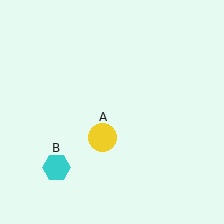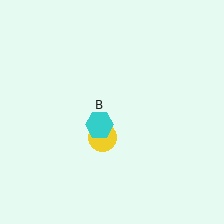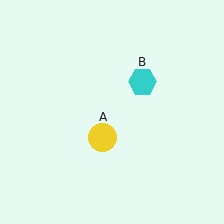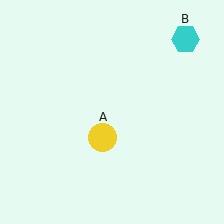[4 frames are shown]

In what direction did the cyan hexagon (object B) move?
The cyan hexagon (object B) moved up and to the right.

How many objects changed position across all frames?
1 object changed position: cyan hexagon (object B).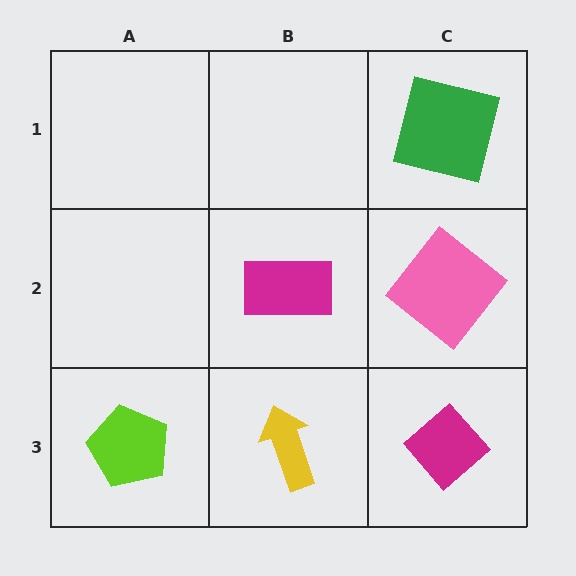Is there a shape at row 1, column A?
No, that cell is empty.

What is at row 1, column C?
A green square.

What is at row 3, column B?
A yellow arrow.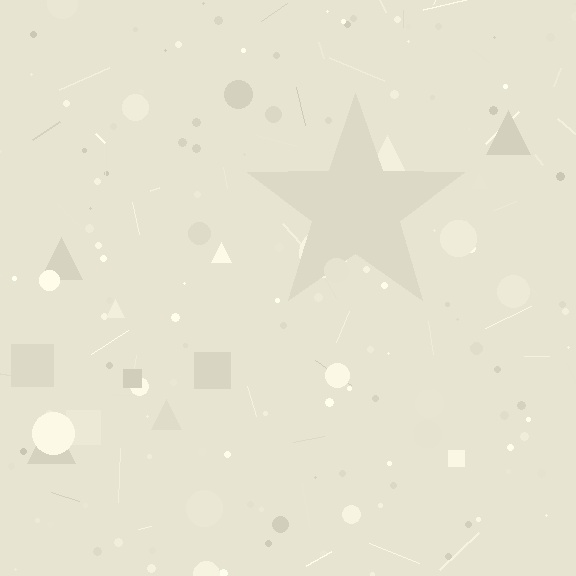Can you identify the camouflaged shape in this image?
The camouflaged shape is a star.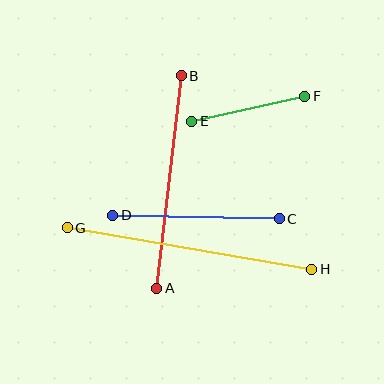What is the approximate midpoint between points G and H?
The midpoint is at approximately (190, 249) pixels.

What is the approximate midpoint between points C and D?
The midpoint is at approximately (196, 217) pixels.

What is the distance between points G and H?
The distance is approximately 248 pixels.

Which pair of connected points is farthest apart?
Points G and H are farthest apart.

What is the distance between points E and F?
The distance is approximately 116 pixels.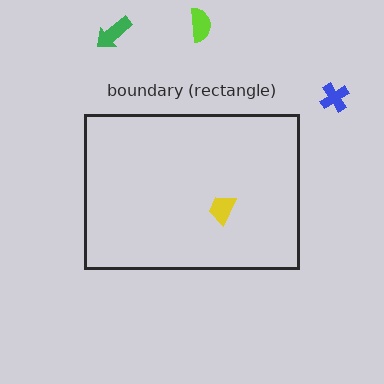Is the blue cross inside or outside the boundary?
Outside.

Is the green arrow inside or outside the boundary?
Outside.